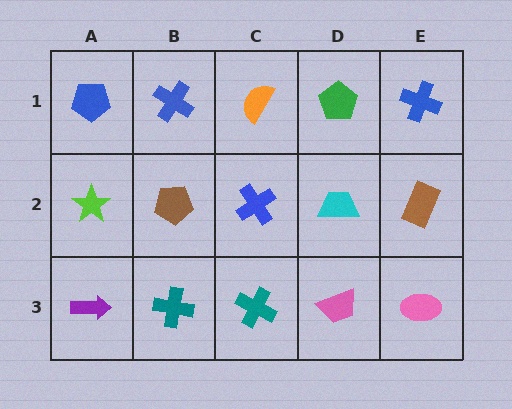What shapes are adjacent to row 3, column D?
A cyan trapezoid (row 2, column D), a teal cross (row 3, column C), a pink ellipse (row 3, column E).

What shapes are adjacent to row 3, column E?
A brown rectangle (row 2, column E), a pink trapezoid (row 3, column D).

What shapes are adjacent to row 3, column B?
A brown pentagon (row 2, column B), a purple arrow (row 3, column A), a teal cross (row 3, column C).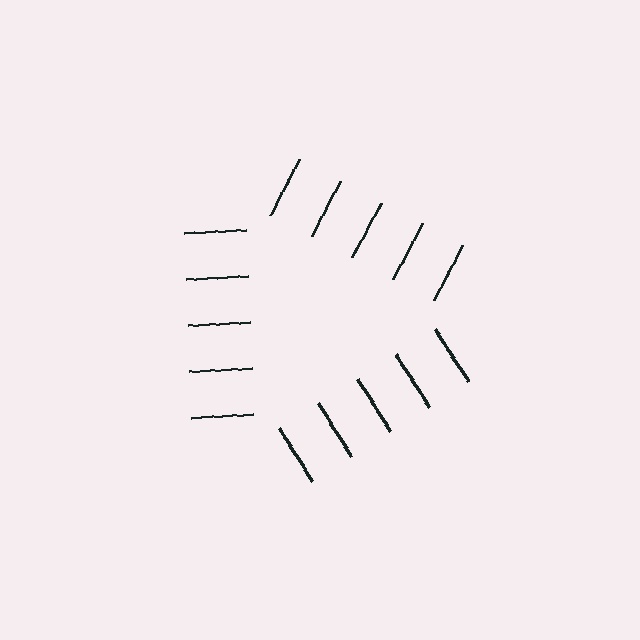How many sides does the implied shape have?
3 sides — the line-ends trace a triangle.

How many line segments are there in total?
15 — 5 along each of the 3 edges.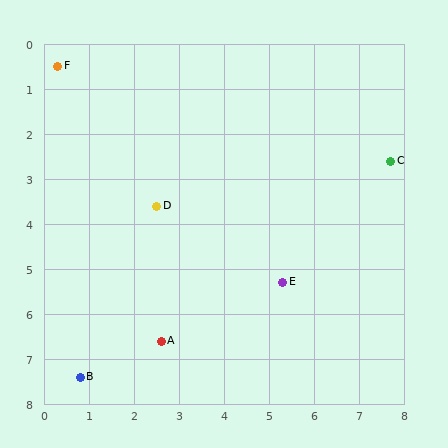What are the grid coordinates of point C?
Point C is at approximately (7.7, 2.6).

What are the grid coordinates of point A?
Point A is at approximately (2.6, 6.6).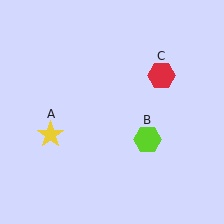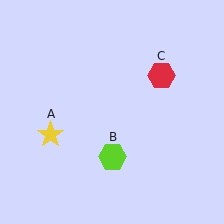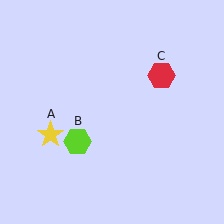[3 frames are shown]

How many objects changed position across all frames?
1 object changed position: lime hexagon (object B).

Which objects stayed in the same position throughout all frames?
Yellow star (object A) and red hexagon (object C) remained stationary.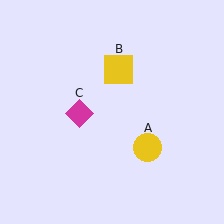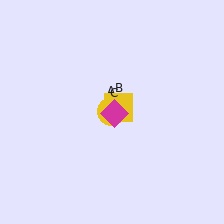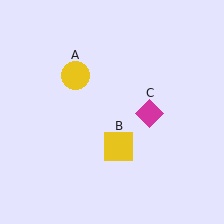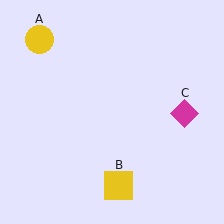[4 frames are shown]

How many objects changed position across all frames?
3 objects changed position: yellow circle (object A), yellow square (object B), magenta diamond (object C).